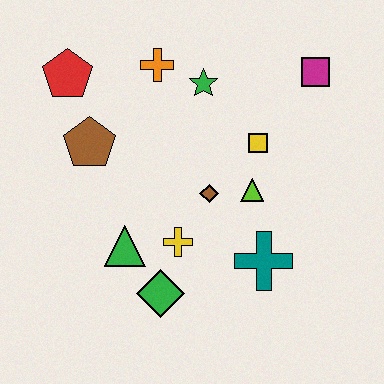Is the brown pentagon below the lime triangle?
No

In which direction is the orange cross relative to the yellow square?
The orange cross is to the left of the yellow square.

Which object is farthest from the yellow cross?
The magenta square is farthest from the yellow cross.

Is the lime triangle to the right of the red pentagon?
Yes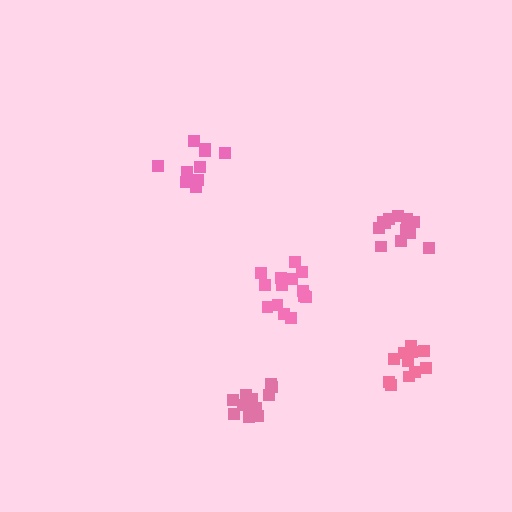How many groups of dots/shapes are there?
There are 5 groups.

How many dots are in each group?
Group 1: 15 dots, Group 2: 10 dots, Group 3: 14 dots, Group 4: 11 dots, Group 5: 13 dots (63 total).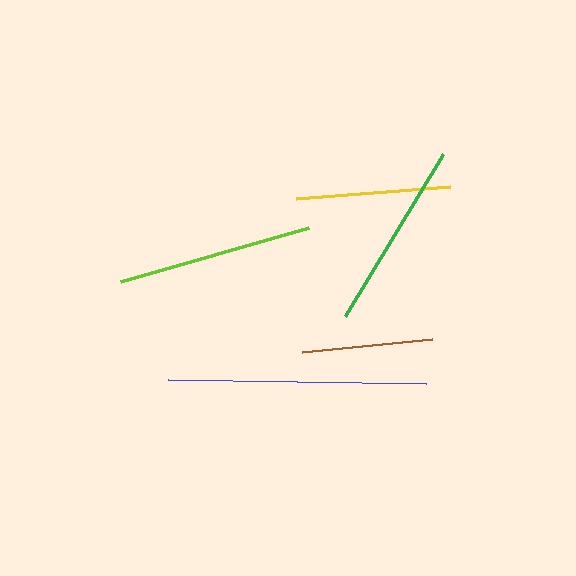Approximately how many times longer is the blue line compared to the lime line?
The blue line is approximately 1.3 times the length of the lime line.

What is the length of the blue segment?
The blue segment is approximately 258 pixels long.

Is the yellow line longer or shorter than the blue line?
The blue line is longer than the yellow line.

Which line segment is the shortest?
The brown line is the shortest at approximately 131 pixels.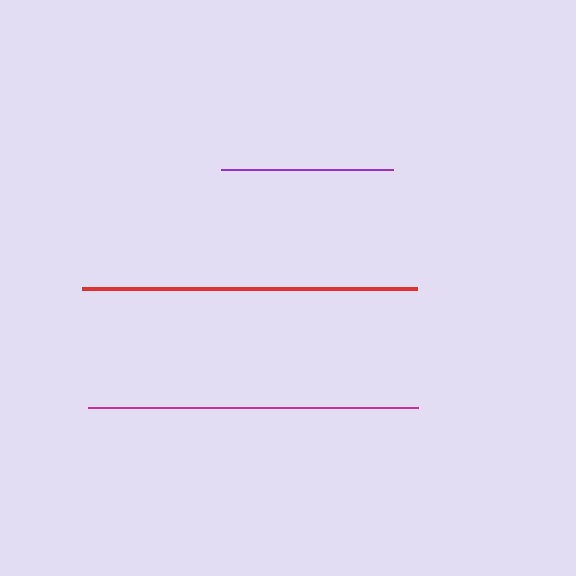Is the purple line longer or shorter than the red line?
The red line is longer than the purple line.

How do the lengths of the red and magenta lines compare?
The red and magenta lines are approximately the same length.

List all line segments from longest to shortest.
From longest to shortest: red, magenta, purple.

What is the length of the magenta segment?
The magenta segment is approximately 330 pixels long.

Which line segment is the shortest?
The purple line is the shortest at approximately 172 pixels.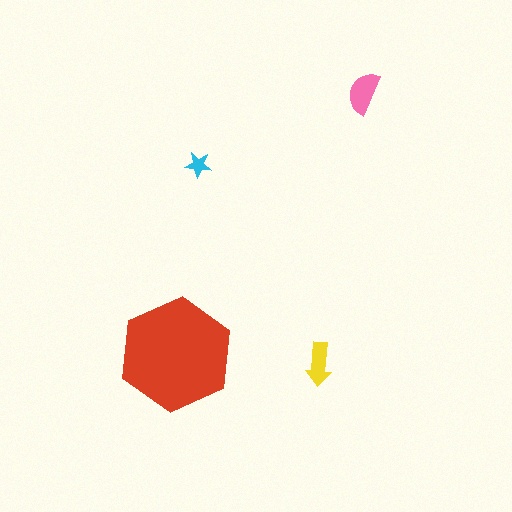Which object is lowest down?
The yellow arrow is bottommost.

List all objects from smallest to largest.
The cyan star, the yellow arrow, the pink semicircle, the red hexagon.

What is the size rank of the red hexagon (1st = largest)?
1st.